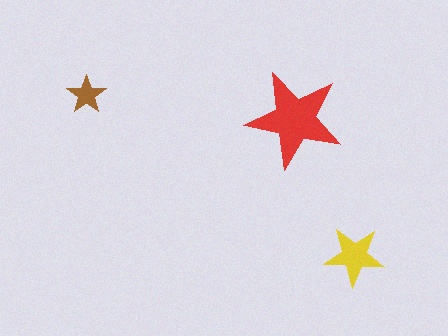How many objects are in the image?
There are 3 objects in the image.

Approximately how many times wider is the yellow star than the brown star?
About 1.5 times wider.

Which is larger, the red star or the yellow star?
The red one.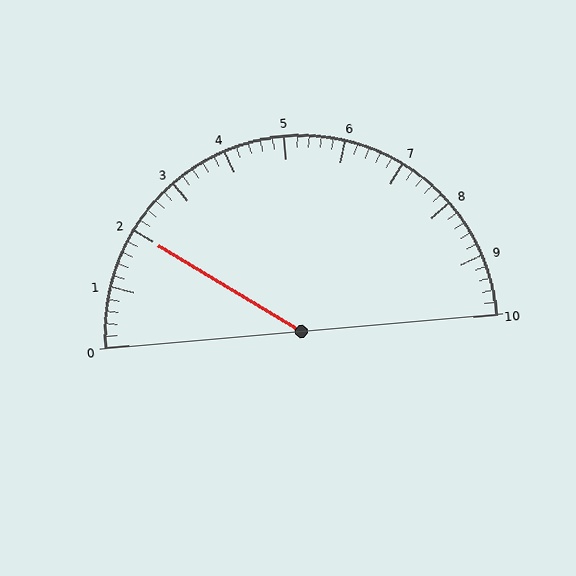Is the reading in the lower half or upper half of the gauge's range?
The reading is in the lower half of the range (0 to 10).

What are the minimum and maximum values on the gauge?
The gauge ranges from 0 to 10.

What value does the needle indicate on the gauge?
The needle indicates approximately 2.0.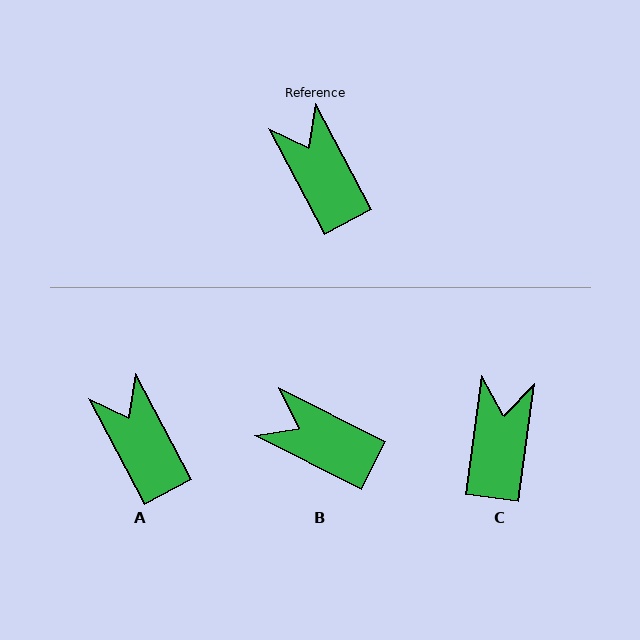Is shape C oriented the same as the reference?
No, it is off by about 36 degrees.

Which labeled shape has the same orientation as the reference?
A.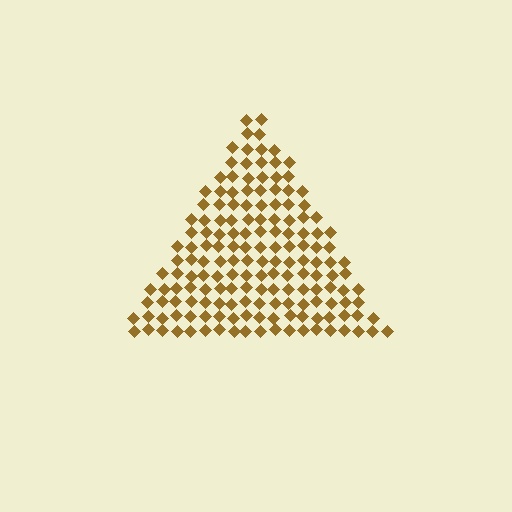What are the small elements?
The small elements are diamonds.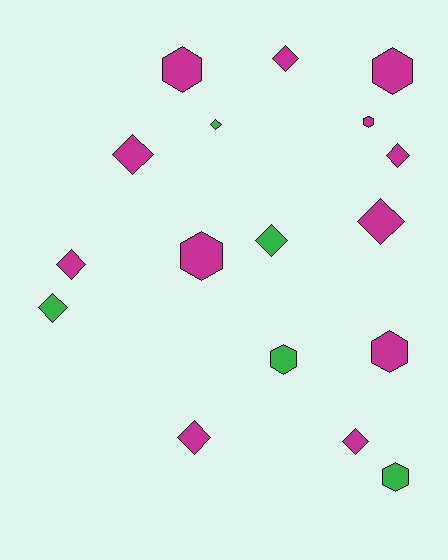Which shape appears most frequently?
Diamond, with 10 objects.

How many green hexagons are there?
There are 2 green hexagons.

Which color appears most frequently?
Magenta, with 12 objects.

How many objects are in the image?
There are 17 objects.